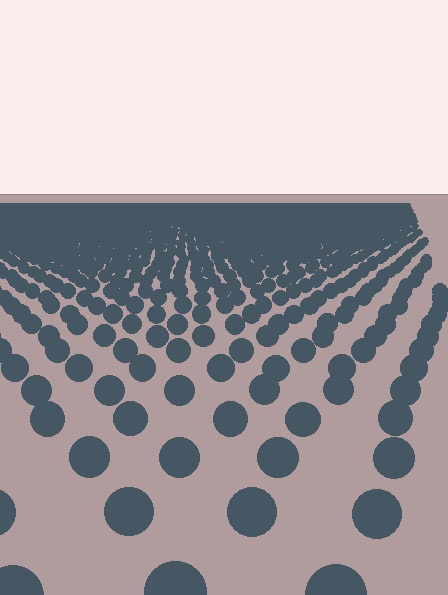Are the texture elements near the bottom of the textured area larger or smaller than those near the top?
Larger. Near the bottom, elements are closer to the viewer and appear at a bigger on-screen size.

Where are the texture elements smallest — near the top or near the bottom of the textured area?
Near the top.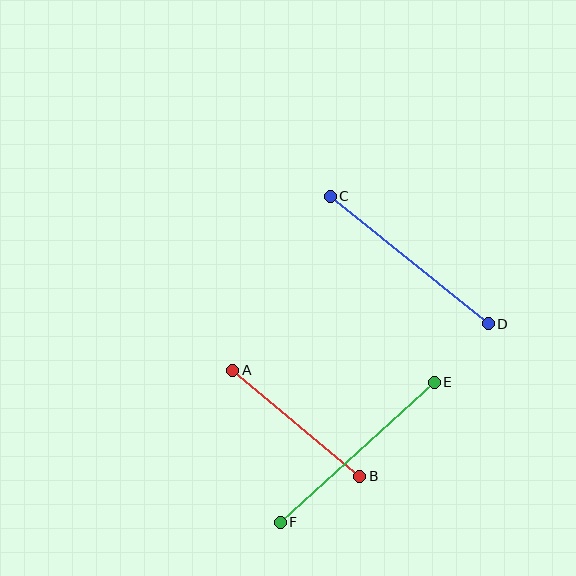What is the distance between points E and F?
The distance is approximately 208 pixels.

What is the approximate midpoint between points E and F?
The midpoint is at approximately (357, 452) pixels.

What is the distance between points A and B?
The distance is approximately 166 pixels.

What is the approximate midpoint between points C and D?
The midpoint is at approximately (409, 260) pixels.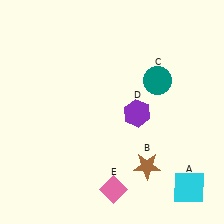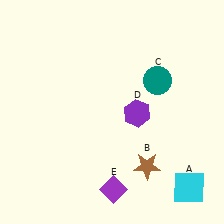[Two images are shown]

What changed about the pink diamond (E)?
In Image 1, E is pink. In Image 2, it changed to purple.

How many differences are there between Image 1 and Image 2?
There is 1 difference between the two images.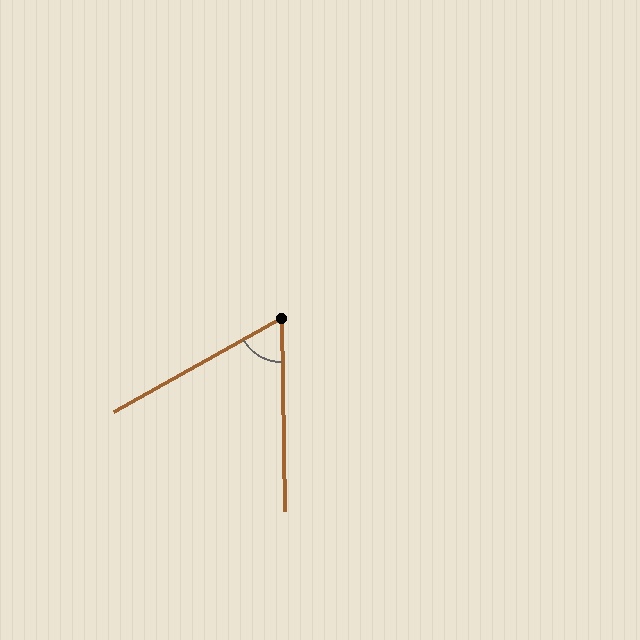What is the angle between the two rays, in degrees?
Approximately 62 degrees.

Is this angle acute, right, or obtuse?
It is acute.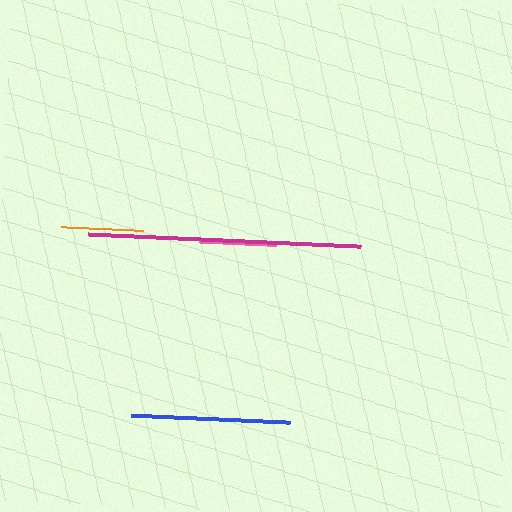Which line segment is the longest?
The magenta line is the longest at approximately 273 pixels.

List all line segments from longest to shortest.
From longest to shortest: magenta, blue, orange, pink.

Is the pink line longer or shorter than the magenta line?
The magenta line is longer than the pink line.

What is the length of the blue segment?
The blue segment is approximately 160 pixels long.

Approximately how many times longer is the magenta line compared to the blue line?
The magenta line is approximately 1.7 times the length of the blue line.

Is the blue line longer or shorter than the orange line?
The blue line is longer than the orange line.